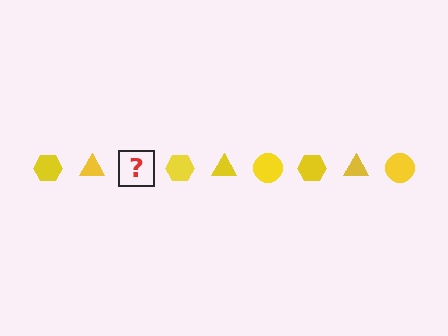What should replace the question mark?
The question mark should be replaced with a yellow circle.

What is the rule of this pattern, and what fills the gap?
The rule is that the pattern cycles through hexagon, triangle, circle shapes in yellow. The gap should be filled with a yellow circle.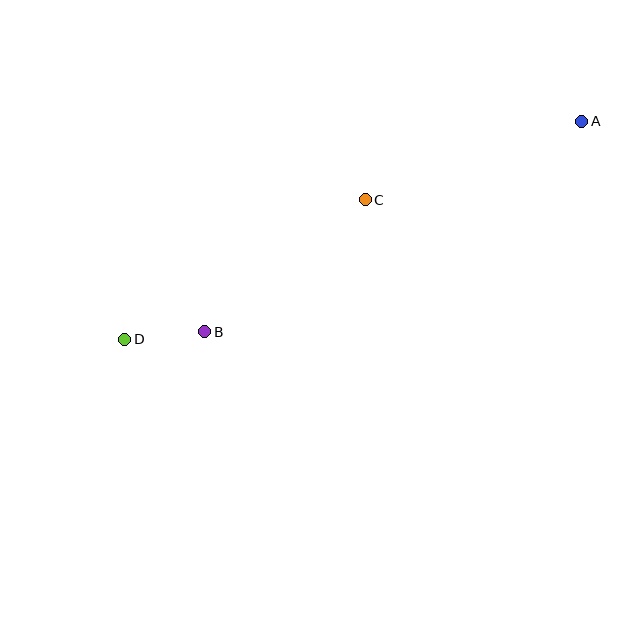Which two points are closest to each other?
Points B and D are closest to each other.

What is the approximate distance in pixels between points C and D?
The distance between C and D is approximately 278 pixels.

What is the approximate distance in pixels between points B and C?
The distance between B and C is approximately 208 pixels.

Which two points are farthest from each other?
Points A and D are farthest from each other.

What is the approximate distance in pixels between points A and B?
The distance between A and B is approximately 432 pixels.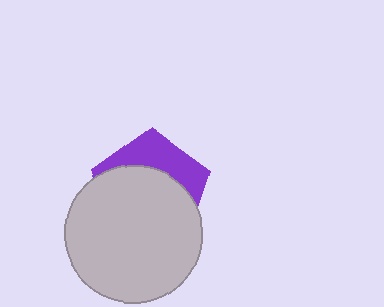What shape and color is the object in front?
The object in front is a light gray circle.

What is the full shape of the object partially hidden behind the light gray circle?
The partially hidden object is a purple pentagon.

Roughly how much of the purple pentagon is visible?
A small part of it is visible (roughly 34%).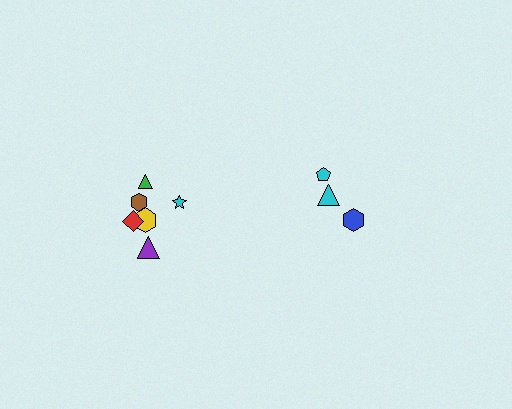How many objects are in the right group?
There are 3 objects.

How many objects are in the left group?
There are 6 objects.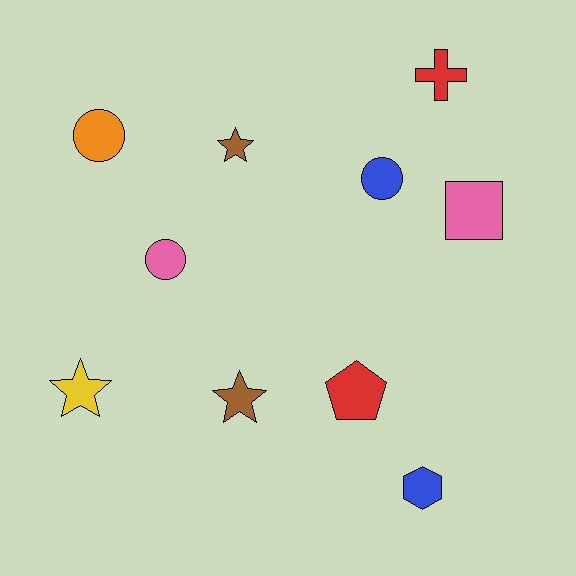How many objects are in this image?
There are 10 objects.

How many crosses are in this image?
There is 1 cross.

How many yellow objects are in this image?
There is 1 yellow object.